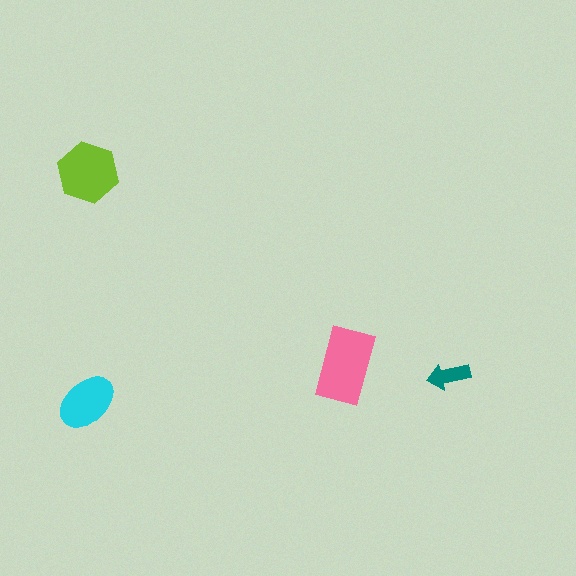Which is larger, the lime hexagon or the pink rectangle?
The pink rectangle.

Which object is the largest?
The pink rectangle.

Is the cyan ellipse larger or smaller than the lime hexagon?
Smaller.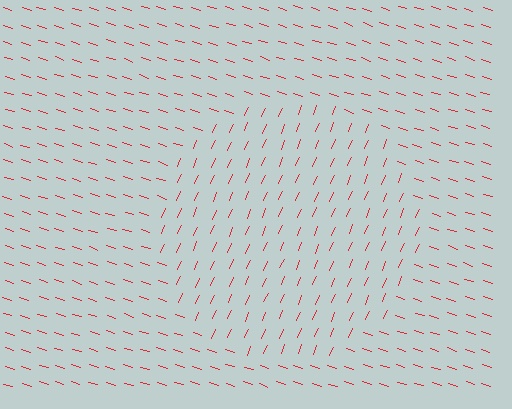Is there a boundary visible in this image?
Yes, there is a texture boundary formed by a change in line orientation.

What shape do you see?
I see a circle.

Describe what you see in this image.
The image is filled with small red line segments. A circle region in the image has lines oriented differently from the surrounding lines, creating a visible texture boundary.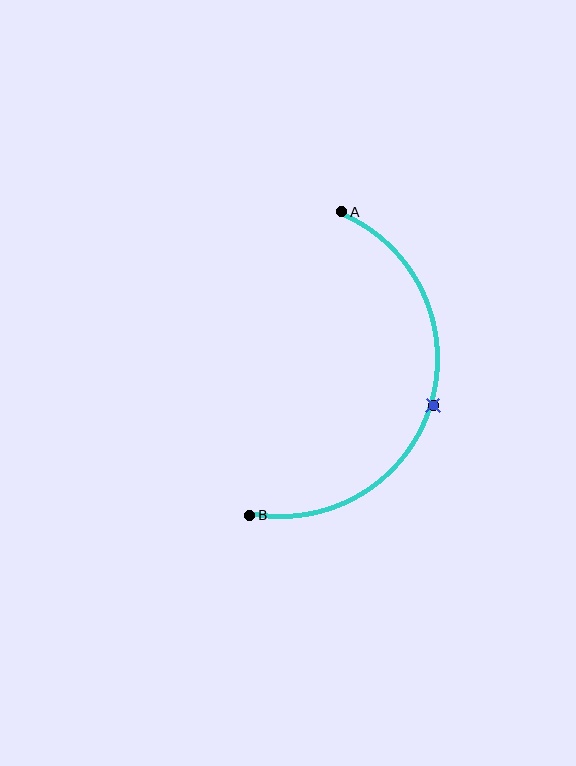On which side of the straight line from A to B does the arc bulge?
The arc bulges to the right of the straight line connecting A and B.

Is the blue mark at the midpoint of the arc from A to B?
Yes. The blue mark lies on the arc at equal arc-length from both A and B — it is the arc midpoint.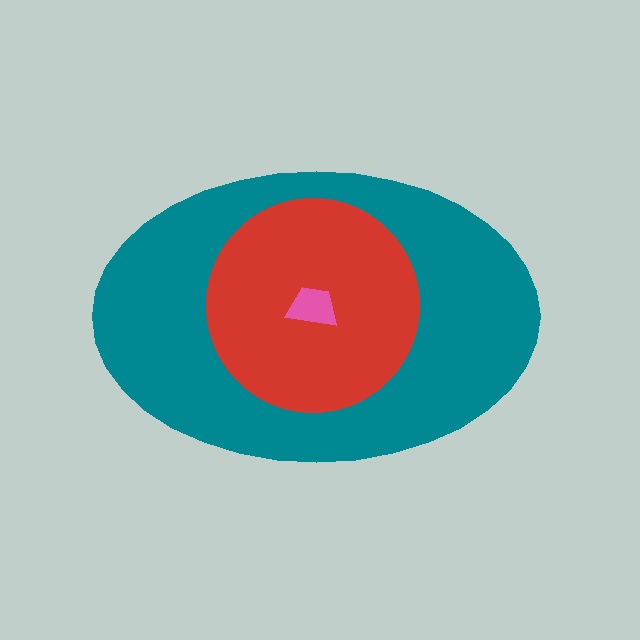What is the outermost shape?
The teal ellipse.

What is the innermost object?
The pink trapezoid.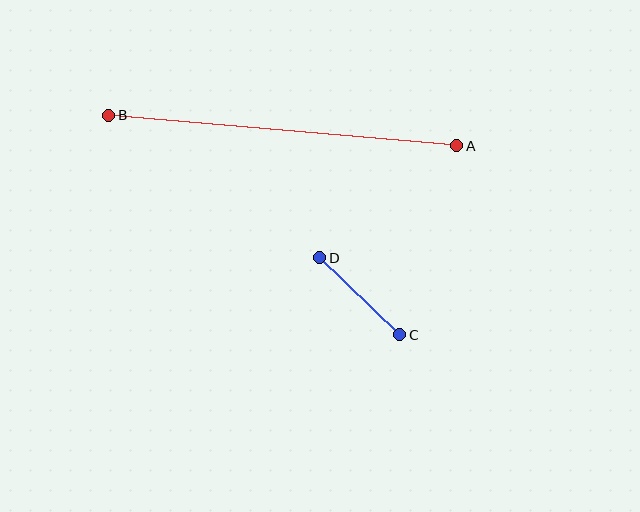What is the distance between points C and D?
The distance is approximately 111 pixels.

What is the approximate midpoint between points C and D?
The midpoint is at approximately (360, 296) pixels.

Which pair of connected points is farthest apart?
Points A and B are farthest apart.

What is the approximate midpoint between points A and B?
The midpoint is at approximately (283, 130) pixels.